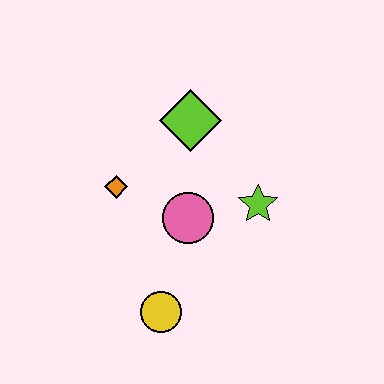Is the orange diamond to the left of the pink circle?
Yes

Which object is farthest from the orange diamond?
The lime star is farthest from the orange diamond.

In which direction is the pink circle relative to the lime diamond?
The pink circle is below the lime diamond.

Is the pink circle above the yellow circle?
Yes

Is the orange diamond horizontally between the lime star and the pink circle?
No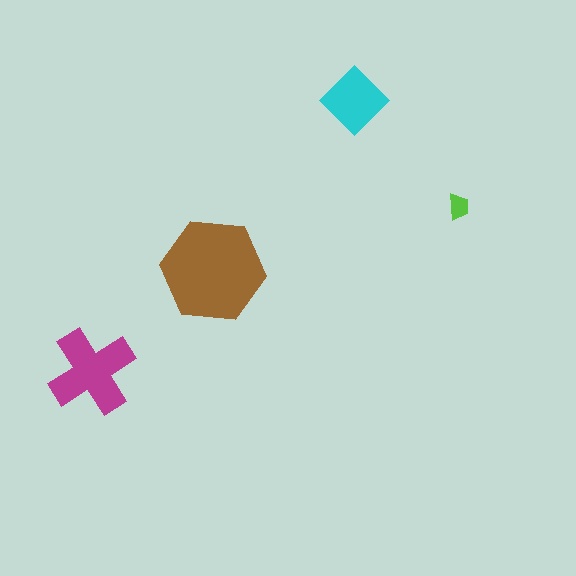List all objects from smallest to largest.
The lime trapezoid, the cyan diamond, the magenta cross, the brown hexagon.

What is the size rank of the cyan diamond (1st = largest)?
3rd.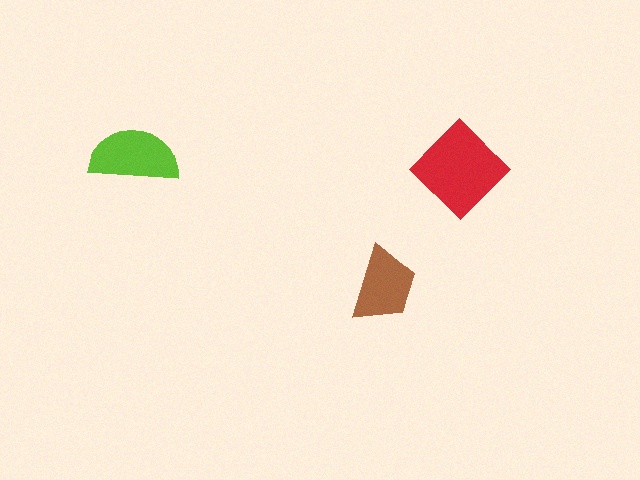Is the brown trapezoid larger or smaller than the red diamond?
Smaller.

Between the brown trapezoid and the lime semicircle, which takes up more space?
The lime semicircle.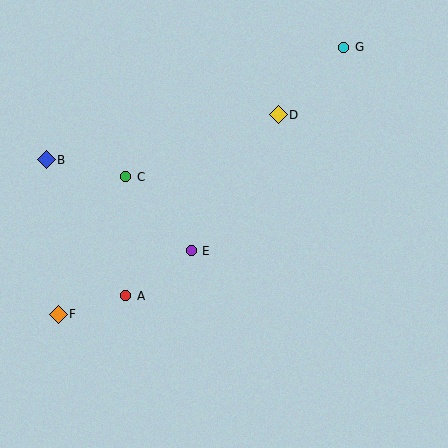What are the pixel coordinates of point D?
Point D is at (278, 115).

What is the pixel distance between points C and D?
The distance between C and D is 164 pixels.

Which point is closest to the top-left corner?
Point B is closest to the top-left corner.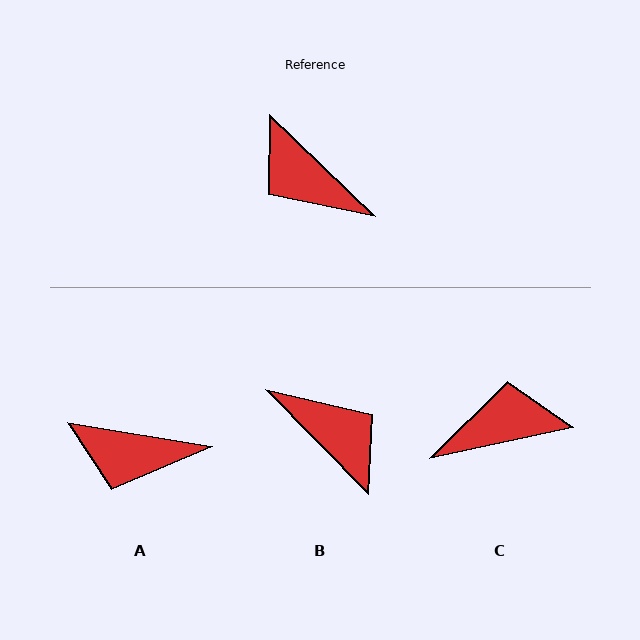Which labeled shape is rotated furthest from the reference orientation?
B, about 179 degrees away.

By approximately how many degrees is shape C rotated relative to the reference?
Approximately 124 degrees clockwise.